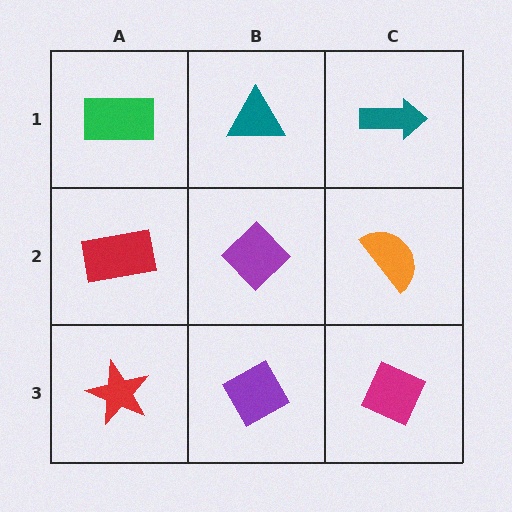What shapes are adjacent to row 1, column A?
A red rectangle (row 2, column A), a teal triangle (row 1, column B).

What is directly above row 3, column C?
An orange semicircle.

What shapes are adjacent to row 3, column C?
An orange semicircle (row 2, column C), a purple diamond (row 3, column B).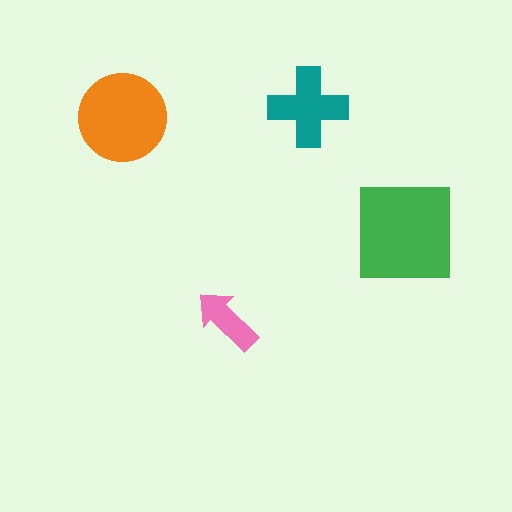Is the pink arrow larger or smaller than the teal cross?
Smaller.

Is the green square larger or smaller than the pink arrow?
Larger.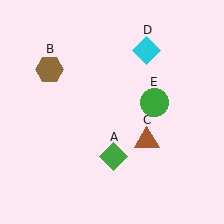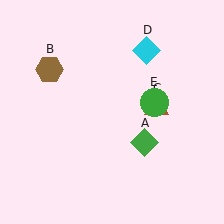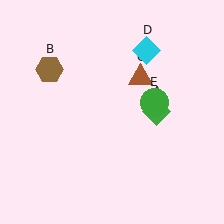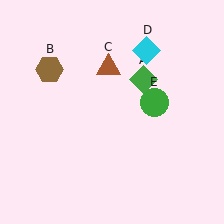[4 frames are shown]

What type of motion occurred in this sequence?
The green diamond (object A), brown triangle (object C) rotated counterclockwise around the center of the scene.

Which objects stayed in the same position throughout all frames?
Brown hexagon (object B) and cyan diamond (object D) and green circle (object E) remained stationary.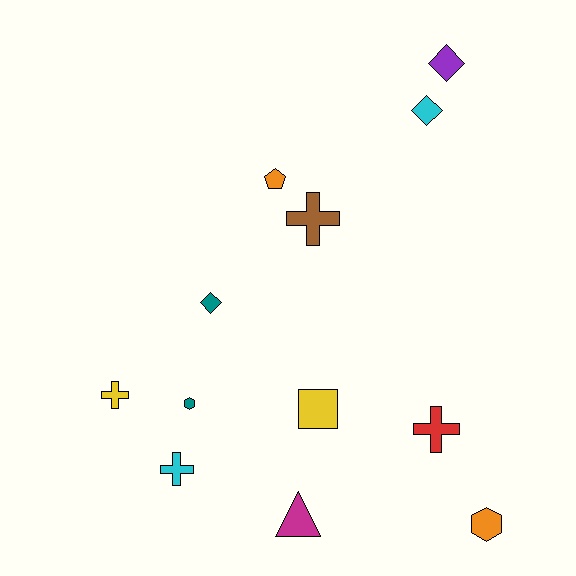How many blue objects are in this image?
There are no blue objects.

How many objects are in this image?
There are 12 objects.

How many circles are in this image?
There are no circles.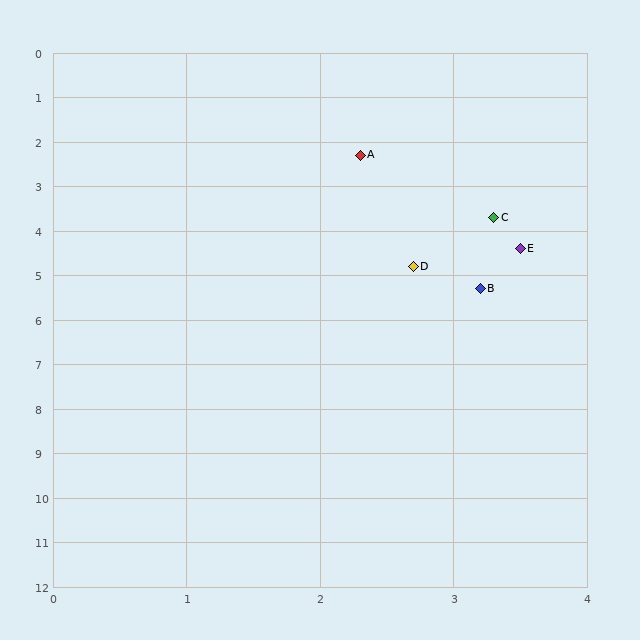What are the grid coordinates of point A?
Point A is at approximately (2.3, 2.3).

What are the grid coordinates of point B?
Point B is at approximately (3.2, 5.3).